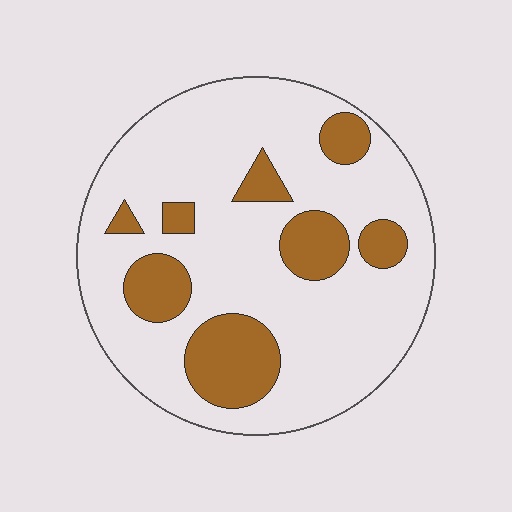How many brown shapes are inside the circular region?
8.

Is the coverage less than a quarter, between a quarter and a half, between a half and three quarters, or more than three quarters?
Less than a quarter.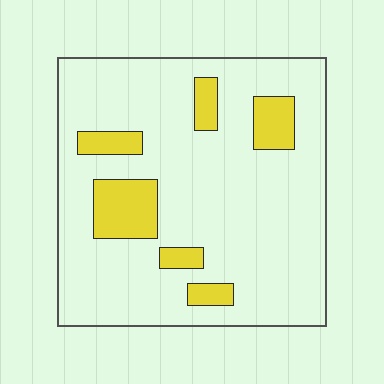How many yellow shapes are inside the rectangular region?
6.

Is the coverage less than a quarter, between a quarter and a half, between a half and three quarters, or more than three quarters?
Less than a quarter.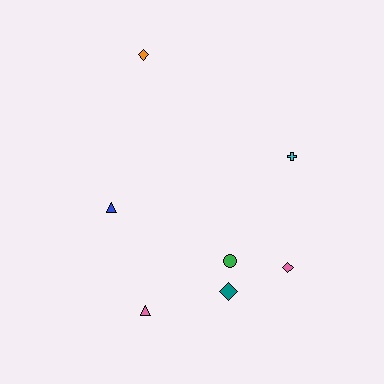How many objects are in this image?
There are 7 objects.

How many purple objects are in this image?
There are no purple objects.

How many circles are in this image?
There is 1 circle.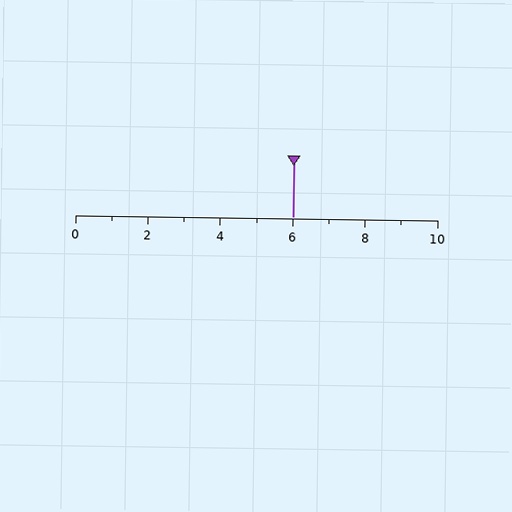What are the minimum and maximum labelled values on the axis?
The axis runs from 0 to 10.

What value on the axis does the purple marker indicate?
The marker indicates approximately 6.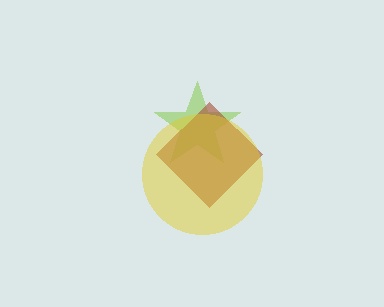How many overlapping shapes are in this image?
There are 3 overlapping shapes in the image.